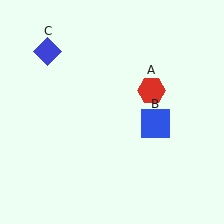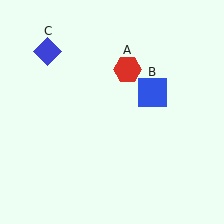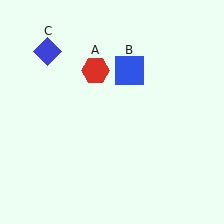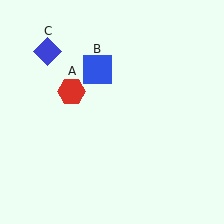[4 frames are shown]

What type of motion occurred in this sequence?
The red hexagon (object A), blue square (object B) rotated counterclockwise around the center of the scene.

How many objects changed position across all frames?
2 objects changed position: red hexagon (object A), blue square (object B).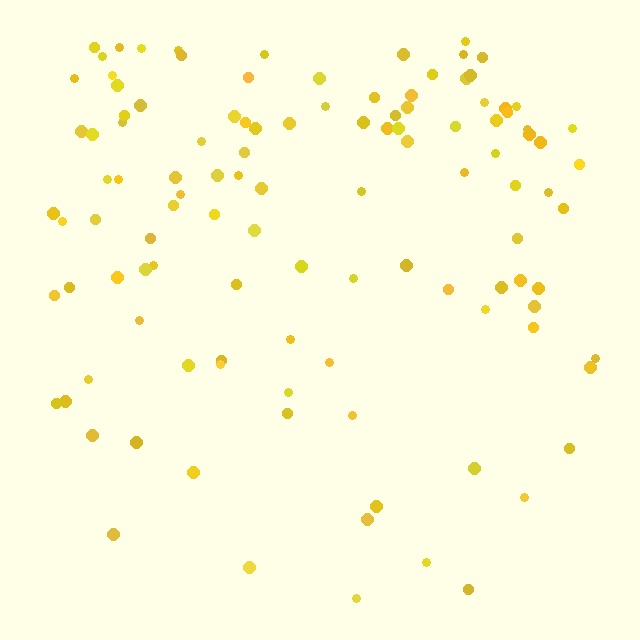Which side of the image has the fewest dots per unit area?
The bottom.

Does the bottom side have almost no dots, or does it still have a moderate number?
Still a moderate number, just noticeably fewer than the top.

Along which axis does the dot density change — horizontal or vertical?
Vertical.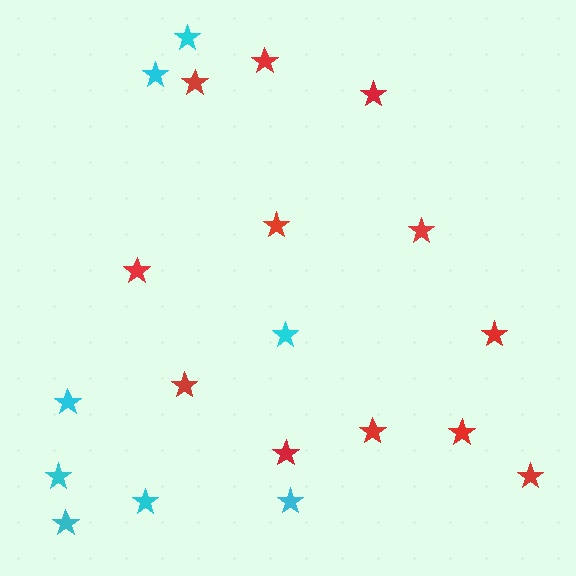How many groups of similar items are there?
There are 2 groups: one group of red stars (12) and one group of cyan stars (8).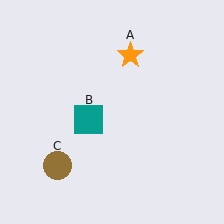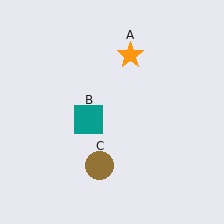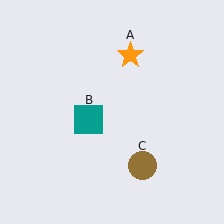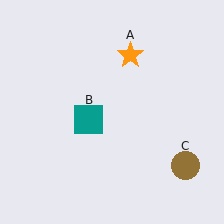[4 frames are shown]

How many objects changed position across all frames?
1 object changed position: brown circle (object C).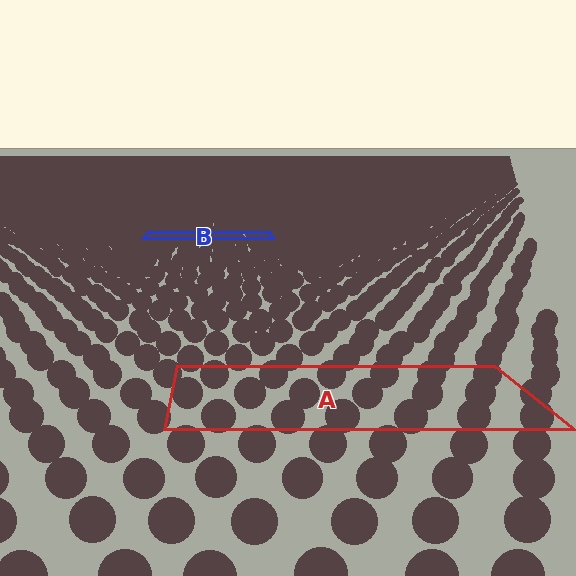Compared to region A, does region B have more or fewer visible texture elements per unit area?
Region B has more texture elements per unit area — they are packed more densely because it is farther away.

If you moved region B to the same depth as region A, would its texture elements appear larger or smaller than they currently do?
They would appear larger. At a closer depth, the same texture elements are projected at a bigger on-screen size.